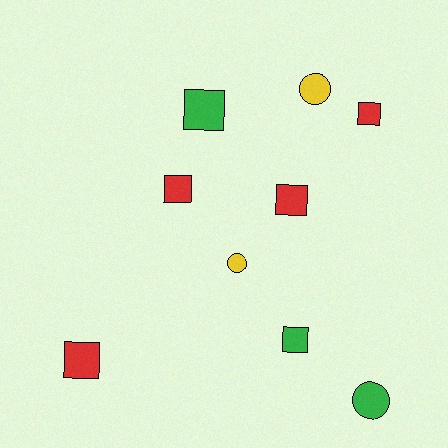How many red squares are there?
There are 4 red squares.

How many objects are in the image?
There are 9 objects.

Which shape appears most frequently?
Square, with 6 objects.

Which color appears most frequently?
Red, with 4 objects.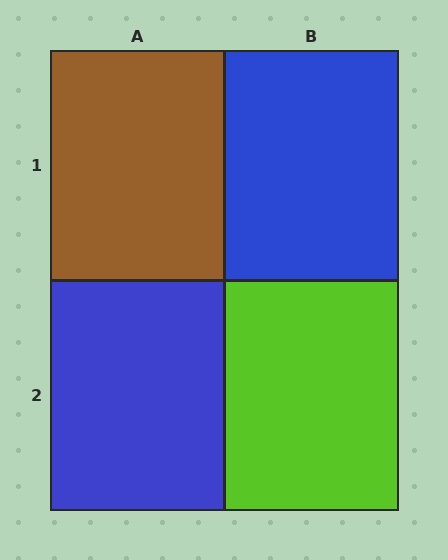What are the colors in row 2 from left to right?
Blue, lime.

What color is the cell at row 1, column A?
Brown.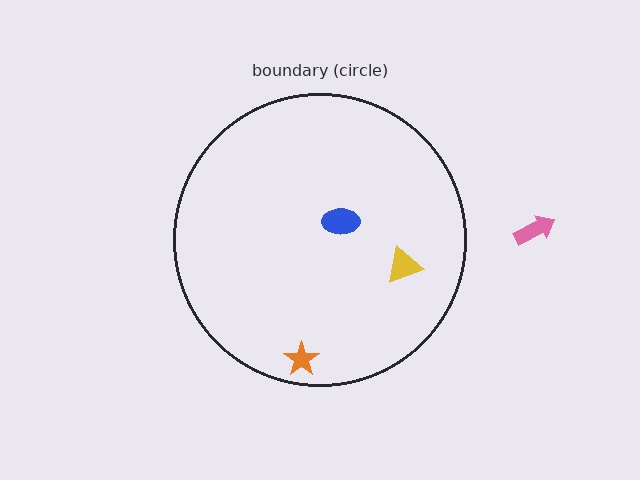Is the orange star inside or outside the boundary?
Inside.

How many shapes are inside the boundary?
3 inside, 1 outside.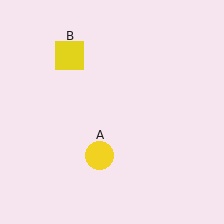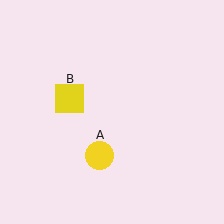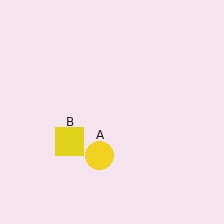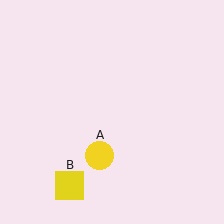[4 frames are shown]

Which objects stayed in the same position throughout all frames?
Yellow circle (object A) remained stationary.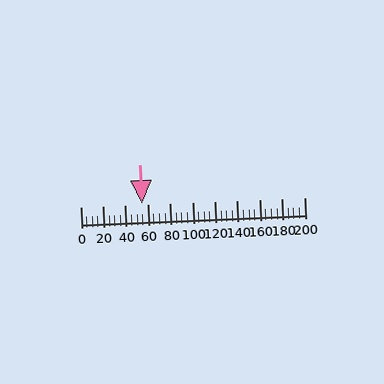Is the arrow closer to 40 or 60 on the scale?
The arrow is closer to 60.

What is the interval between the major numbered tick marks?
The major tick marks are spaced 20 units apart.